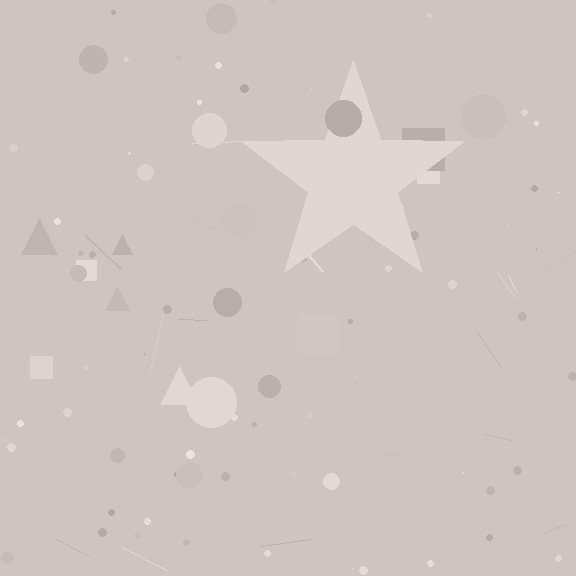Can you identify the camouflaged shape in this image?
The camouflaged shape is a star.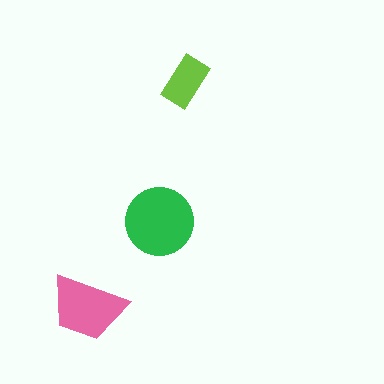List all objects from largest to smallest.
The green circle, the pink trapezoid, the lime rectangle.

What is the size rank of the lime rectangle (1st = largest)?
3rd.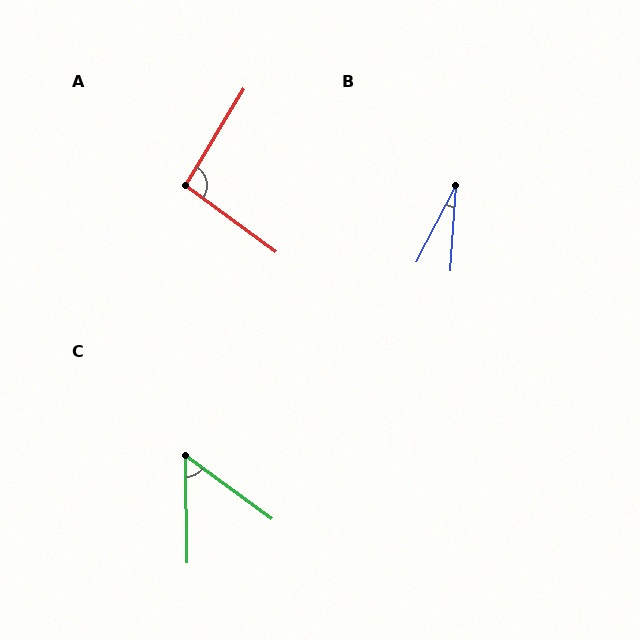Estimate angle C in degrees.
Approximately 53 degrees.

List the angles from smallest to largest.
B (24°), C (53°), A (95°).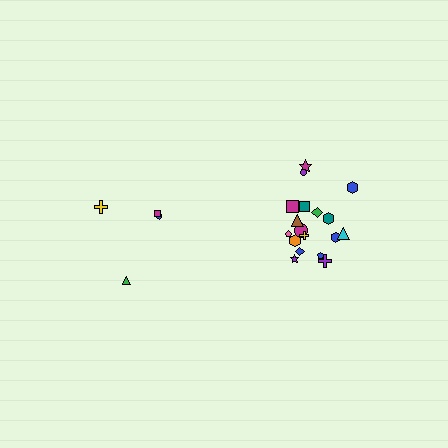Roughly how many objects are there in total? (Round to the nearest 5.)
Roughly 20 objects in total.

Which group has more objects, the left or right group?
The right group.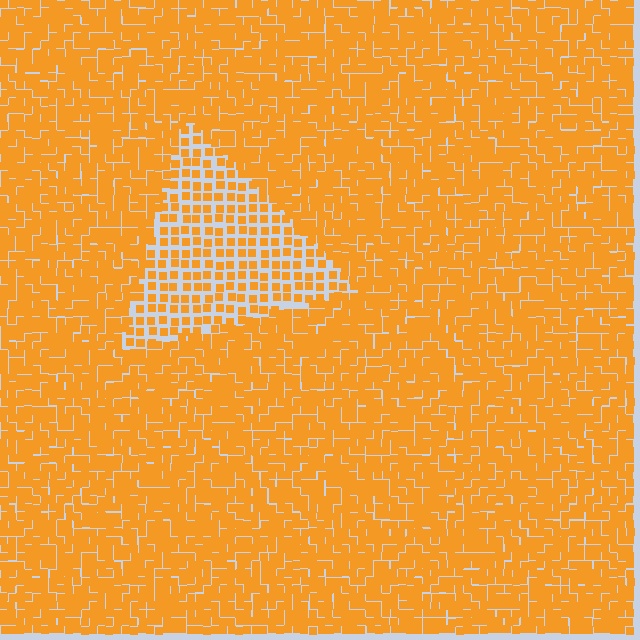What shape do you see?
I see a triangle.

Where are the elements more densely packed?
The elements are more densely packed outside the triangle boundary.